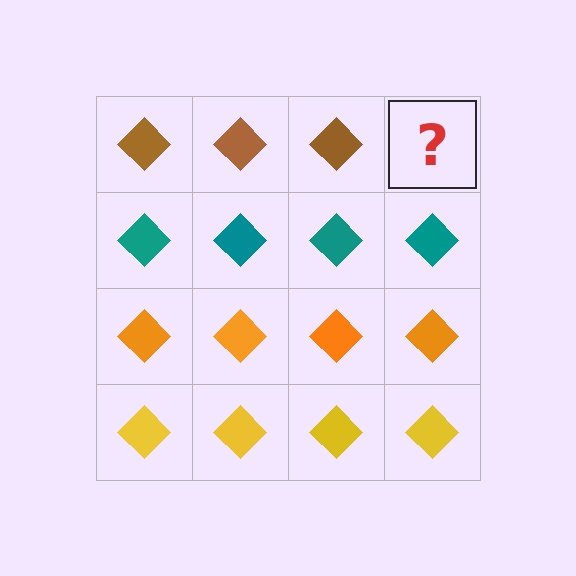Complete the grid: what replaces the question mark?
The question mark should be replaced with a brown diamond.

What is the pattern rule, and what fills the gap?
The rule is that each row has a consistent color. The gap should be filled with a brown diamond.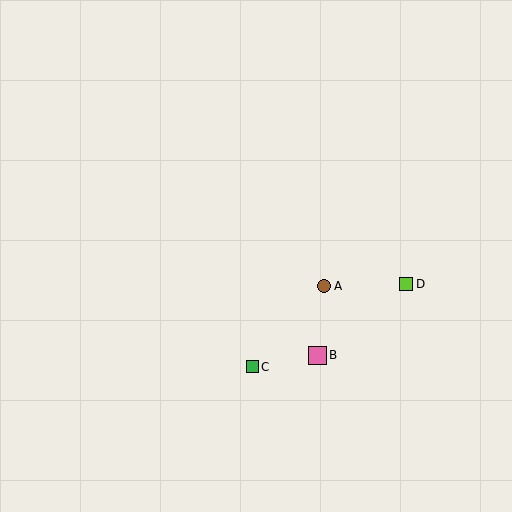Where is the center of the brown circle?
The center of the brown circle is at (324, 286).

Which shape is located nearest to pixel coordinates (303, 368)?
The pink square (labeled B) at (318, 355) is nearest to that location.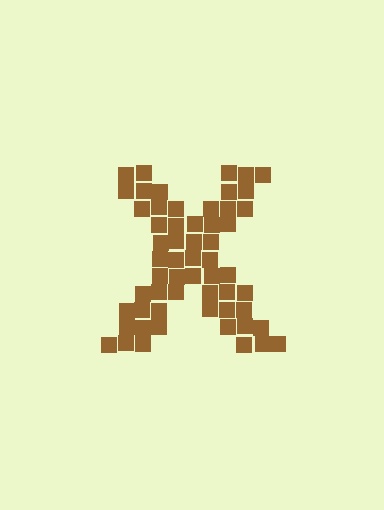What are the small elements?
The small elements are squares.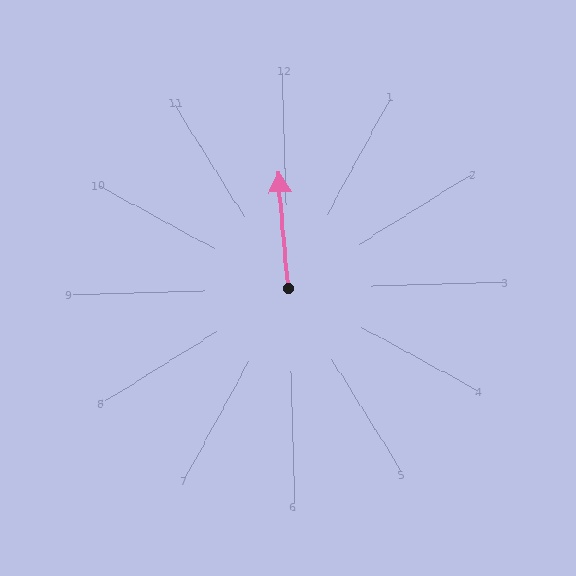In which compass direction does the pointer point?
North.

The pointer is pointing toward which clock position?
Roughly 12 o'clock.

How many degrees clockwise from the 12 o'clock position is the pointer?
Approximately 357 degrees.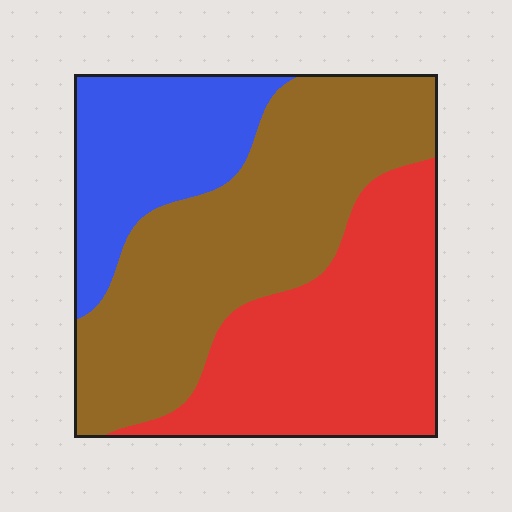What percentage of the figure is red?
Red takes up about one third (1/3) of the figure.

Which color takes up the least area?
Blue, at roughly 20%.